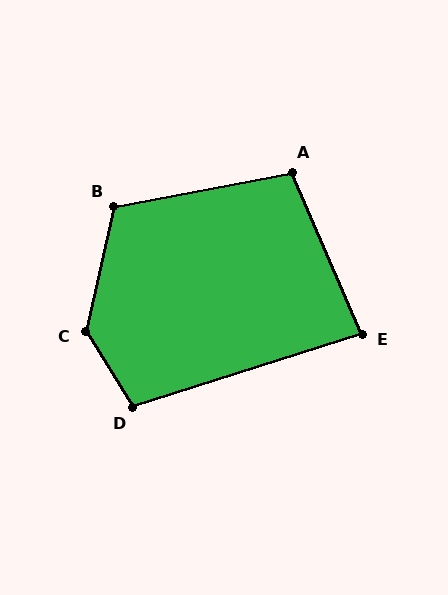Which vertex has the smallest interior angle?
E, at approximately 85 degrees.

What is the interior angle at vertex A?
Approximately 102 degrees (obtuse).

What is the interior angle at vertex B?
Approximately 114 degrees (obtuse).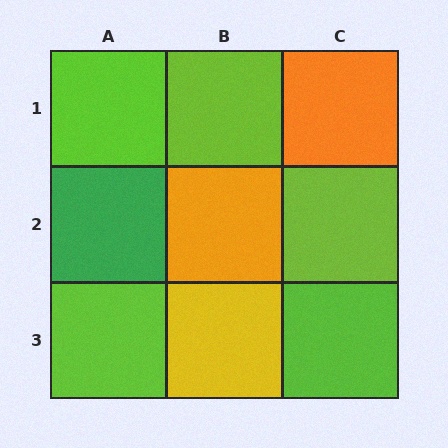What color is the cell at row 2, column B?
Orange.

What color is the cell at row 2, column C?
Lime.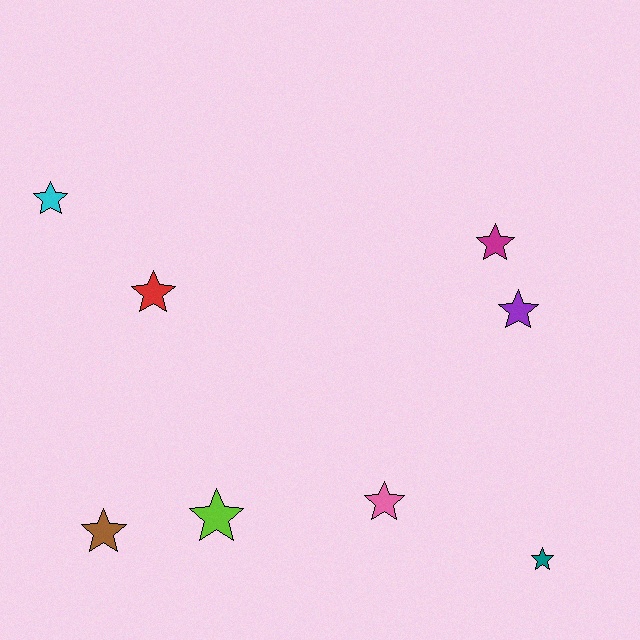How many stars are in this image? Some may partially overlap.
There are 8 stars.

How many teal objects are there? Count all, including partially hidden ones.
There is 1 teal object.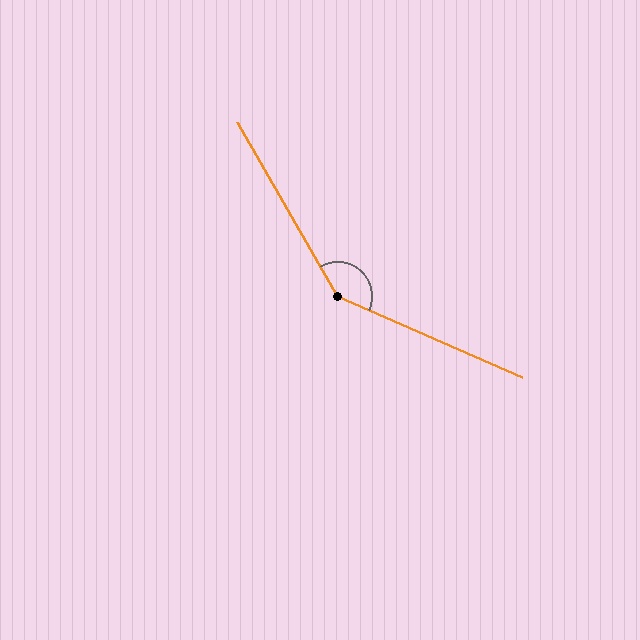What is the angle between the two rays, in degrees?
Approximately 144 degrees.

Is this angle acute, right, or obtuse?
It is obtuse.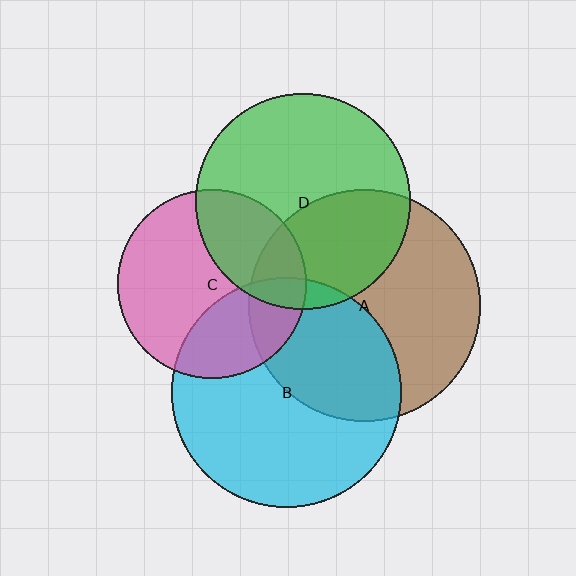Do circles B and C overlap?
Yes.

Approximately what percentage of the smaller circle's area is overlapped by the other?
Approximately 30%.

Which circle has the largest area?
Circle A (brown).